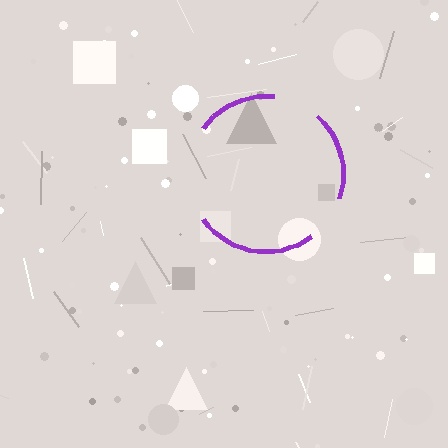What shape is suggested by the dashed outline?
The dashed outline suggests a circle.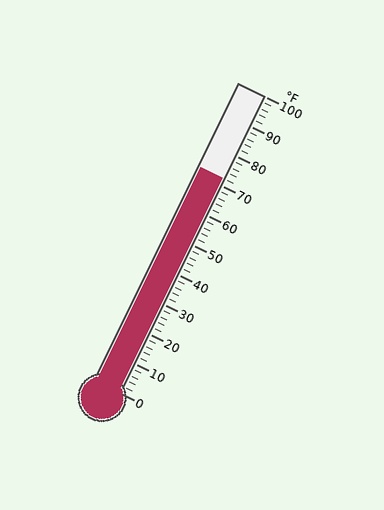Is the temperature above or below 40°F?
The temperature is above 40°F.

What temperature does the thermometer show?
The thermometer shows approximately 72°F.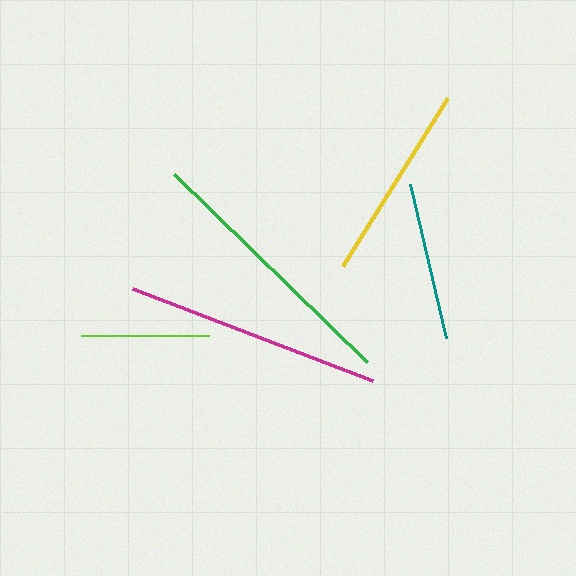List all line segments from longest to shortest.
From longest to shortest: green, magenta, yellow, teal, lime.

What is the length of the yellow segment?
The yellow segment is approximately 197 pixels long.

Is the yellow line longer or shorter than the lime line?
The yellow line is longer than the lime line.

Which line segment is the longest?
The green line is the longest at approximately 270 pixels.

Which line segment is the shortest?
The lime line is the shortest at approximately 128 pixels.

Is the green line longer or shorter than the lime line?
The green line is longer than the lime line.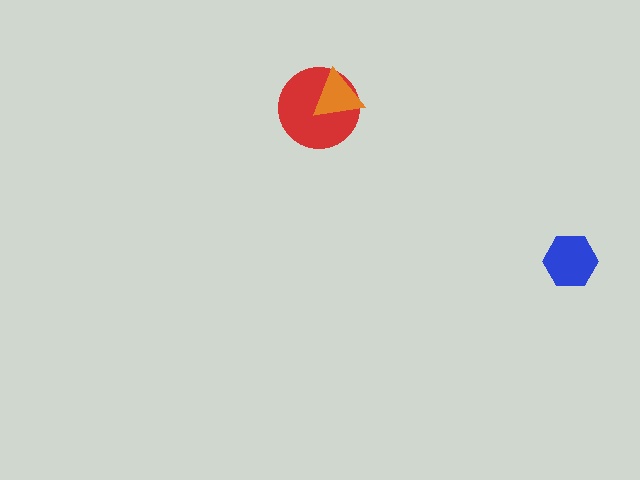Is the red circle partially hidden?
Yes, it is partially covered by another shape.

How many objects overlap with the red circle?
1 object overlaps with the red circle.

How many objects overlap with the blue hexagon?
0 objects overlap with the blue hexagon.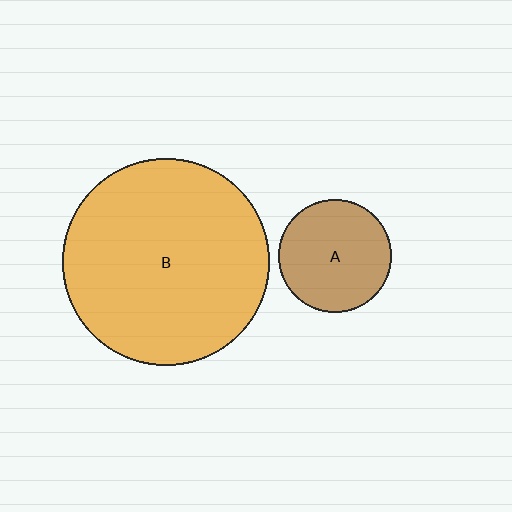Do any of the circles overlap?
No, none of the circles overlap.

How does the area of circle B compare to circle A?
Approximately 3.3 times.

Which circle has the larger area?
Circle B (orange).